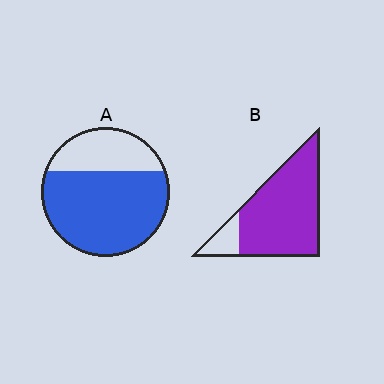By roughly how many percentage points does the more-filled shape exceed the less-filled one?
By roughly 15 percentage points (B over A).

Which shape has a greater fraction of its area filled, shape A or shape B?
Shape B.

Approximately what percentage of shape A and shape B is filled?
A is approximately 70% and B is approximately 85%.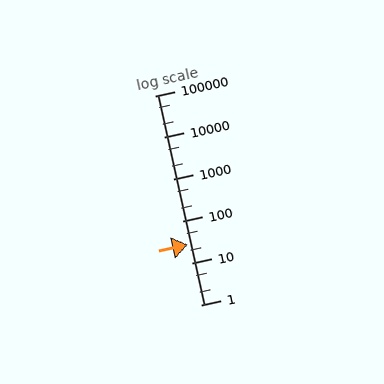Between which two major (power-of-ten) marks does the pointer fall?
The pointer is between 10 and 100.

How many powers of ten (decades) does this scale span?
The scale spans 5 decades, from 1 to 100000.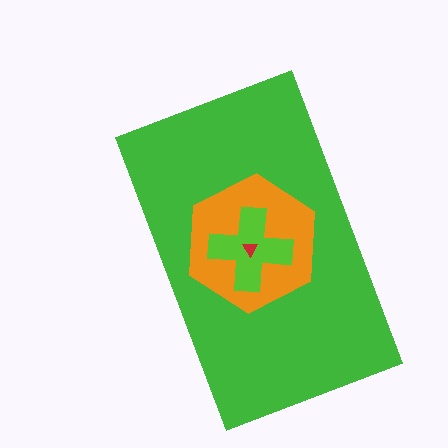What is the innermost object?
The red triangle.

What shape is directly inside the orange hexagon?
The lime cross.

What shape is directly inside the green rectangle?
The orange hexagon.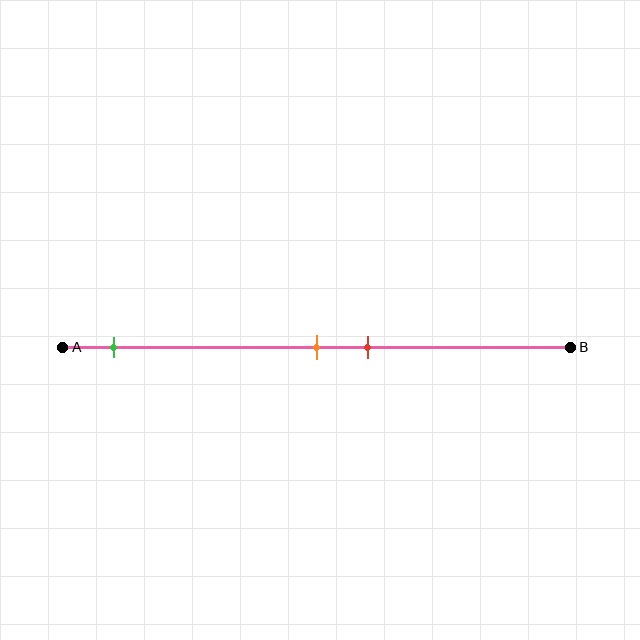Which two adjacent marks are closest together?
The orange and red marks are the closest adjacent pair.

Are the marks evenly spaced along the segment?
No, the marks are not evenly spaced.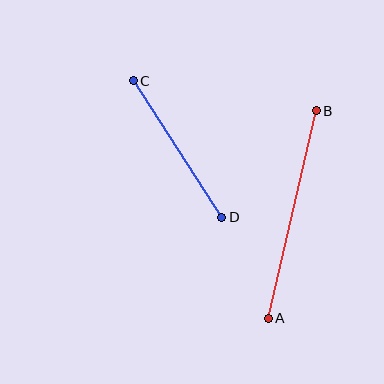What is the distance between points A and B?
The distance is approximately 213 pixels.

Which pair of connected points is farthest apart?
Points A and B are farthest apart.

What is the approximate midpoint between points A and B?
The midpoint is at approximately (292, 215) pixels.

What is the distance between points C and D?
The distance is approximately 163 pixels.